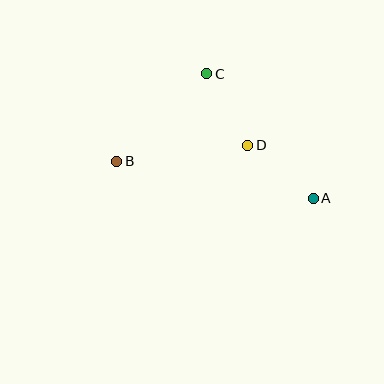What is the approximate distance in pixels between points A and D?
The distance between A and D is approximately 84 pixels.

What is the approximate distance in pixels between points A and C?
The distance between A and C is approximately 164 pixels.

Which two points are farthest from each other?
Points A and B are farthest from each other.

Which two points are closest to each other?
Points C and D are closest to each other.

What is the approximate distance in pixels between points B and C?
The distance between B and C is approximately 125 pixels.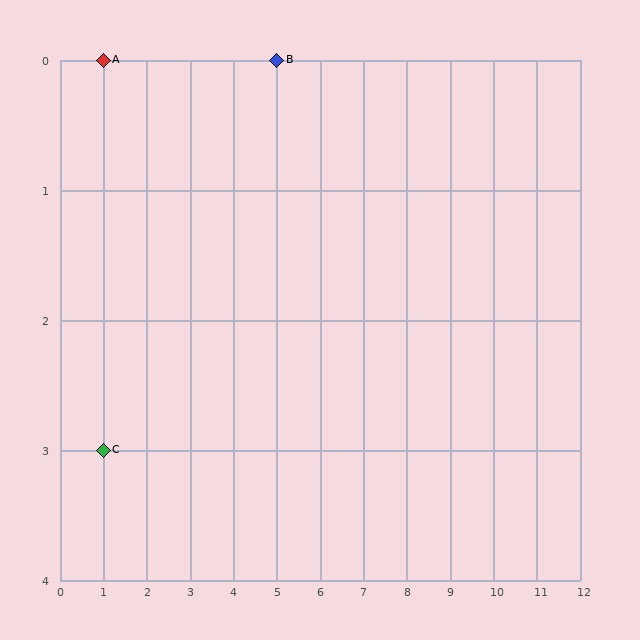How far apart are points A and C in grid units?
Points A and C are 3 rows apart.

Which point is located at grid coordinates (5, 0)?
Point B is at (5, 0).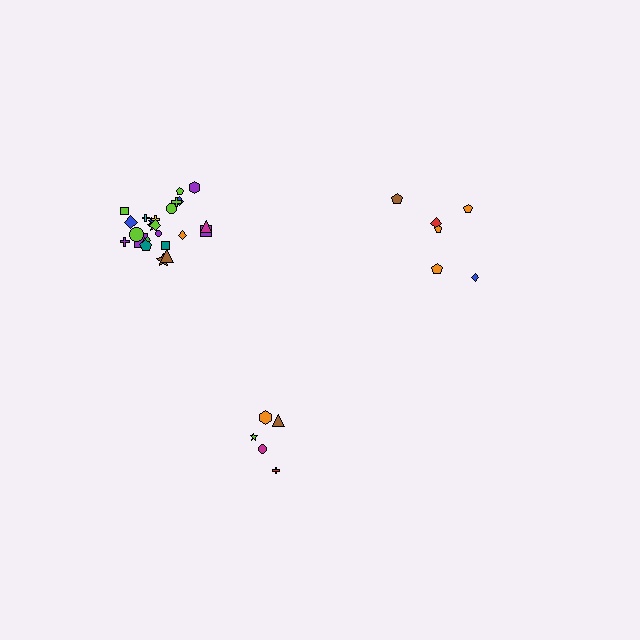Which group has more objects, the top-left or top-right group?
The top-left group.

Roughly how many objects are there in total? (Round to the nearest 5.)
Roughly 35 objects in total.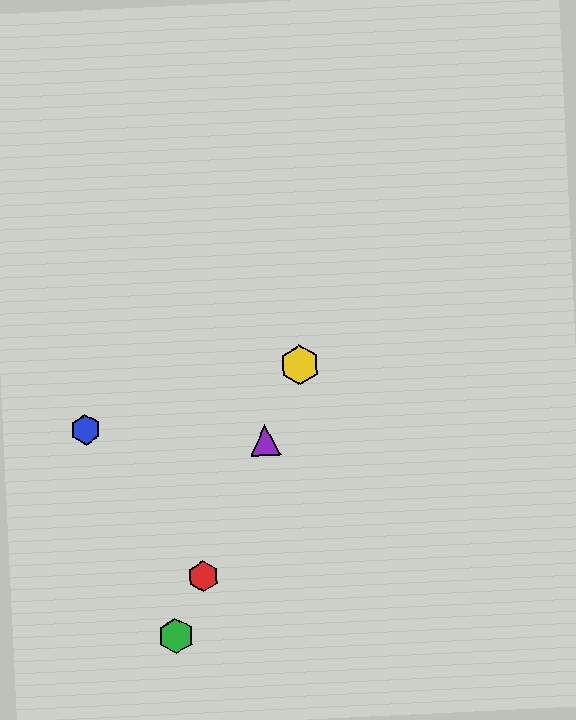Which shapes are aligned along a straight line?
The red hexagon, the green hexagon, the yellow hexagon, the purple triangle are aligned along a straight line.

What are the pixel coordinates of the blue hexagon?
The blue hexagon is at (86, 430).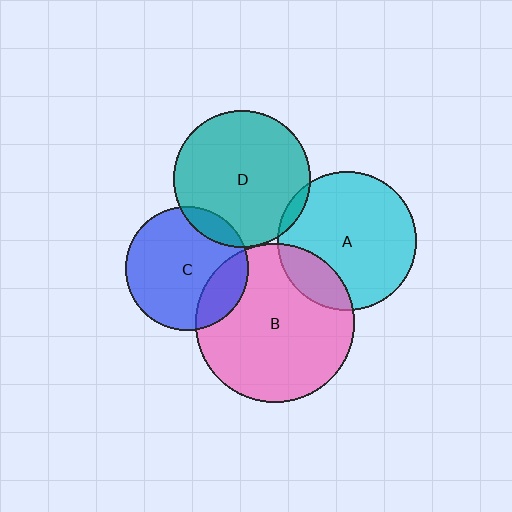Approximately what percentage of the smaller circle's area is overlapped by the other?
Approximately 20%.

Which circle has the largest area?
Circle B (pink).